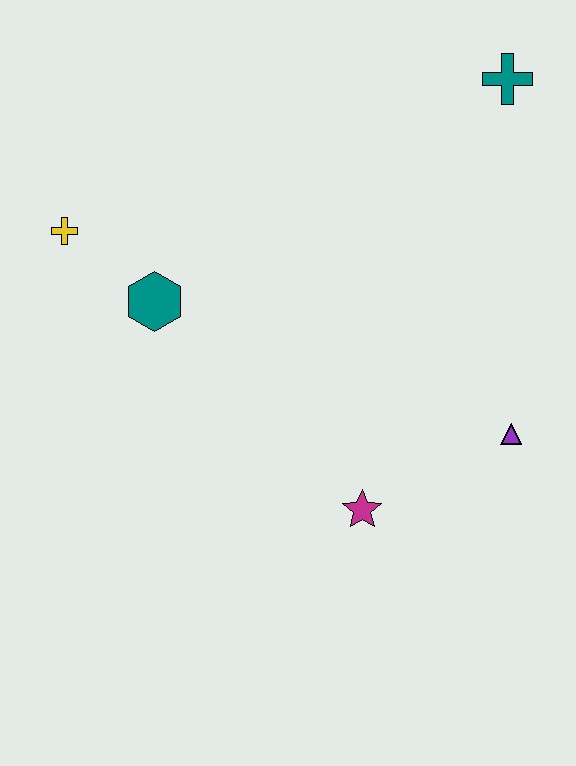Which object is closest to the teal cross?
The purple triangle is closest to the teal cross.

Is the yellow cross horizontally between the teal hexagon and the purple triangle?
No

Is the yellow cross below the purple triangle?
No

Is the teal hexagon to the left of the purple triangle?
Yes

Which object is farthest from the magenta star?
The teal cross is farthest from the magenta star.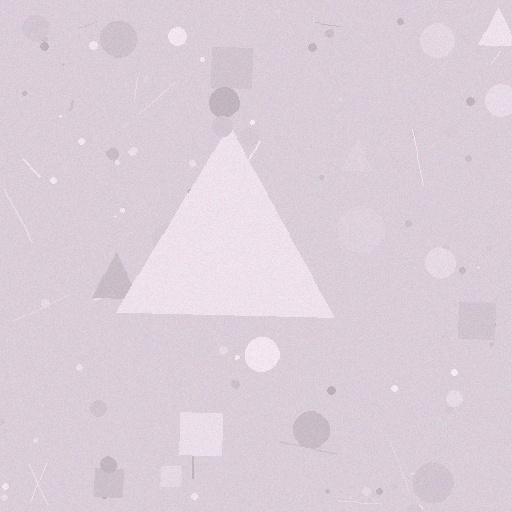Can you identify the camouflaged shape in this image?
The camouflaged shape is a triangle.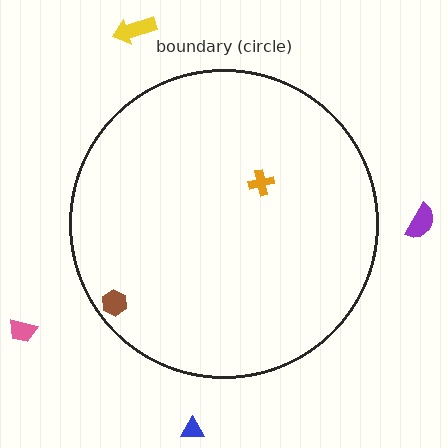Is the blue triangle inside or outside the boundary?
Outside.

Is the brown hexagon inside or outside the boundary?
Inside.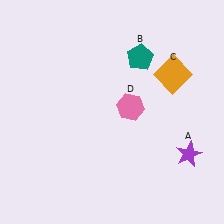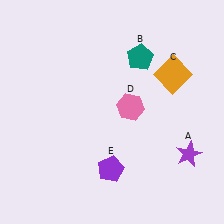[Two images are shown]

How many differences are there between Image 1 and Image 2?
There is 1 difference between the two images.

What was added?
A purple pentagon (E) was added in Image 2.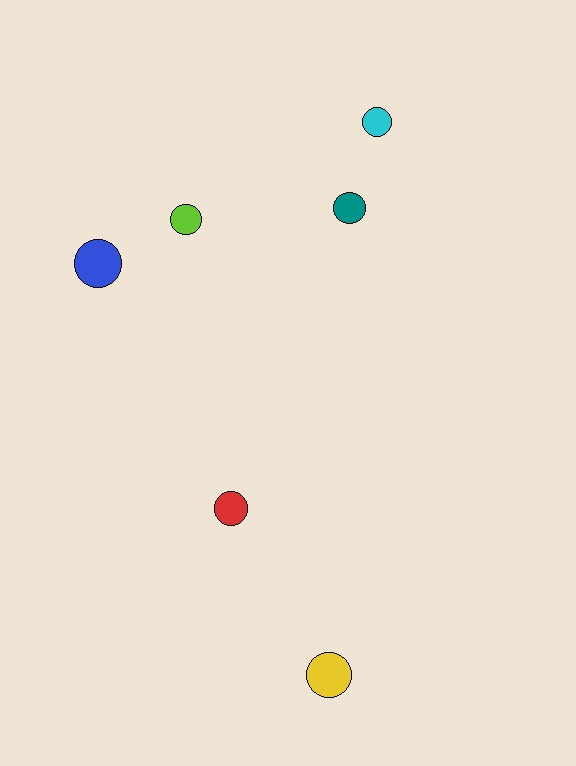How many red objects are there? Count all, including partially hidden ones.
There is 1 red object.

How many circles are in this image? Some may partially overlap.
There are 6 circles.